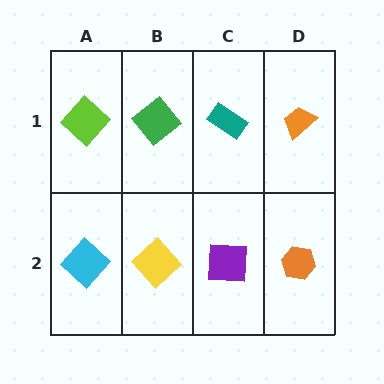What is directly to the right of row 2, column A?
A yellow diamond.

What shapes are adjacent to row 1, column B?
A yellow diamond (row 2, column B), a lime diamond (row 1, column A), a teal rectangle (row 1, column C).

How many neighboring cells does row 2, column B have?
3.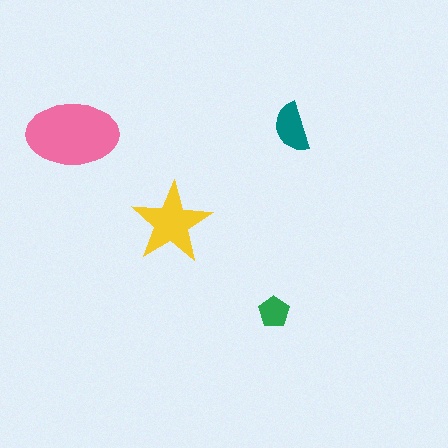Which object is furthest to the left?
The pink ellipse is leftmost.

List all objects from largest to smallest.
The pink ellipse, the yellow star, the teal semicircle, the green pentagon.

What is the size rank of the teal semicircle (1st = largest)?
3rd.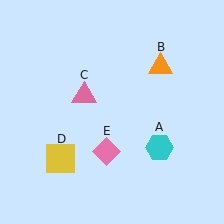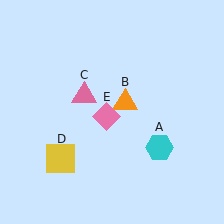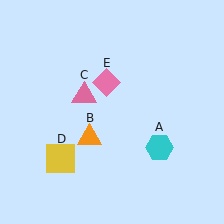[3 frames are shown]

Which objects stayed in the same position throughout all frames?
Cyan hexagon (object A) and pink triangle (object C) and yellow square (object D) remained stationary.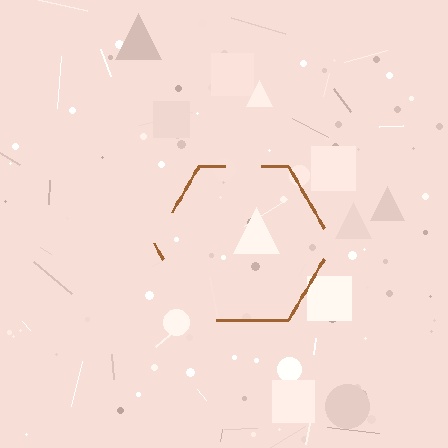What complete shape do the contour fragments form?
The contour fragments form a hexagon.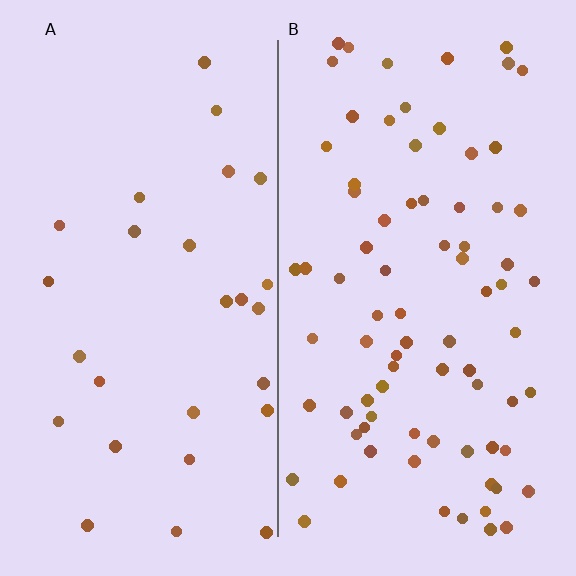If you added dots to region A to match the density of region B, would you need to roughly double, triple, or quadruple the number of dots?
Approximately triple.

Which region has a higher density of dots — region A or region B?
B (the right).